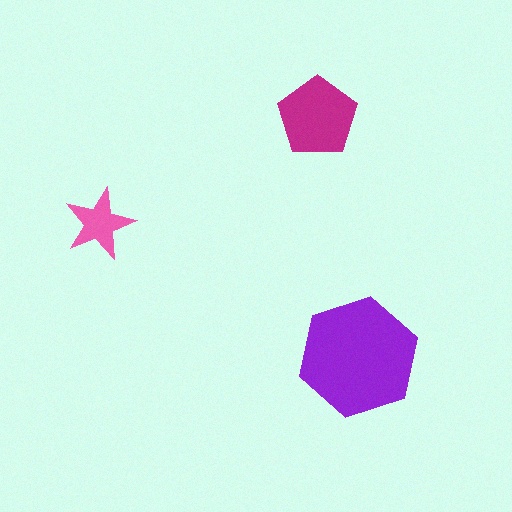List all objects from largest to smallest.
The purple hexagon, the magenta pentagon, the pink star.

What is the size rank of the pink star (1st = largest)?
3rd.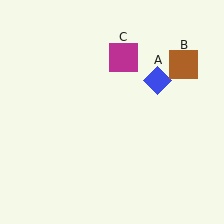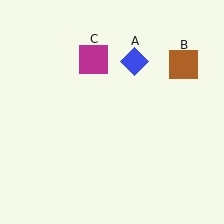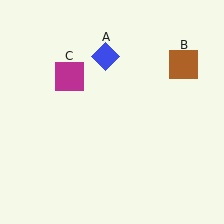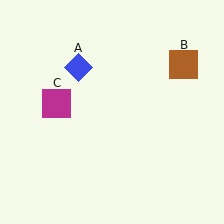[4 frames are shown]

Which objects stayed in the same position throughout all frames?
Brown square (object B) remained stationary.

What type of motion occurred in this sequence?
The blue diamond (object A), magenta square (object C) rotated counterclockwise around the center of the scene.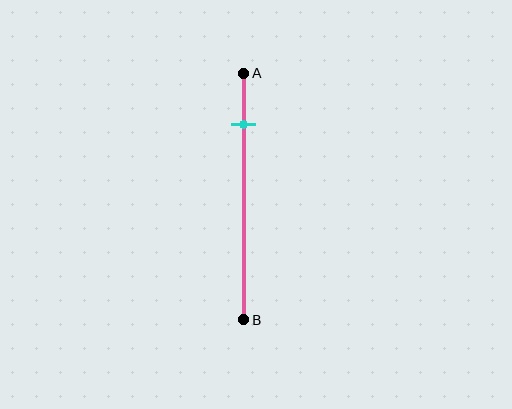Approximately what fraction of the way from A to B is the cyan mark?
The cyan mark is approximately 20% of the way from A to B.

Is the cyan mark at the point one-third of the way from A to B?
No, the mark is at about 20% from A, not at the 33% one-third point.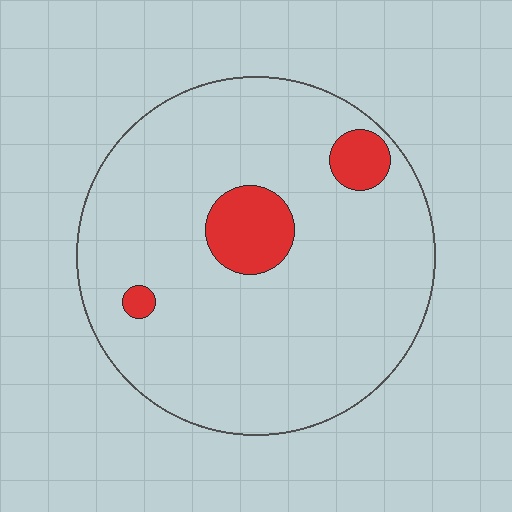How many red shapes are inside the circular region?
3.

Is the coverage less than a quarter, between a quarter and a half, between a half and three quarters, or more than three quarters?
Less than a quarter.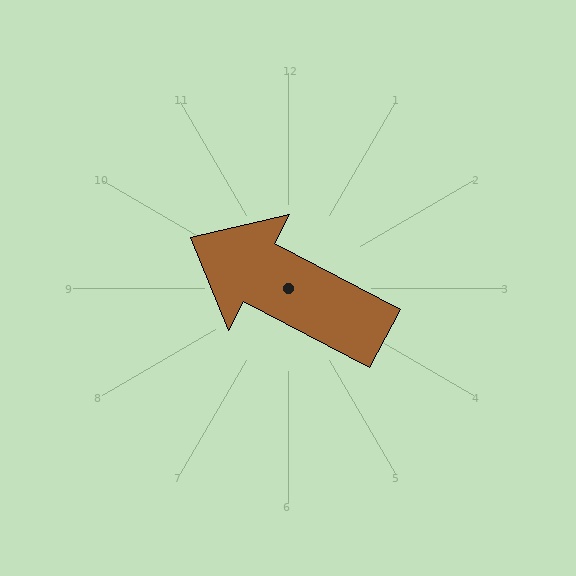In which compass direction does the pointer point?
Northwest.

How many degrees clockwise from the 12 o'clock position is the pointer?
Approximately 298 degrees.